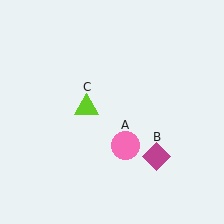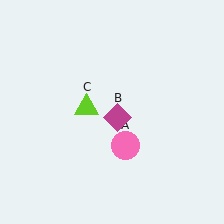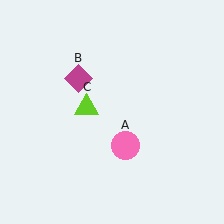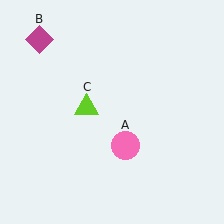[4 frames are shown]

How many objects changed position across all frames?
1 object changed position: magenta diamond (object B).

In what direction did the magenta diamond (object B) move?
The magenta diamond (object B) moved up and to the left.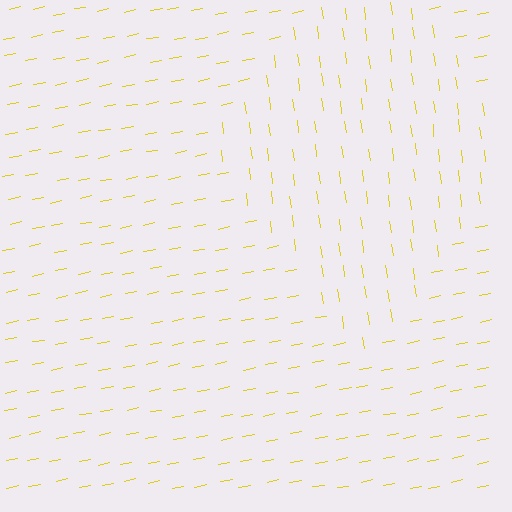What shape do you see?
I see a diamond.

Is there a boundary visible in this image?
Yes, there is a texture boundary formed by a change in line orientation.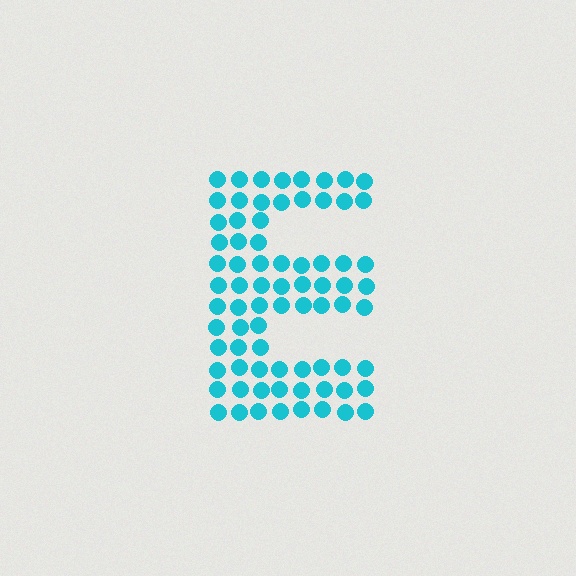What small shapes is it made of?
It is made of small circles.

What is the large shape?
The large shape is the letter E.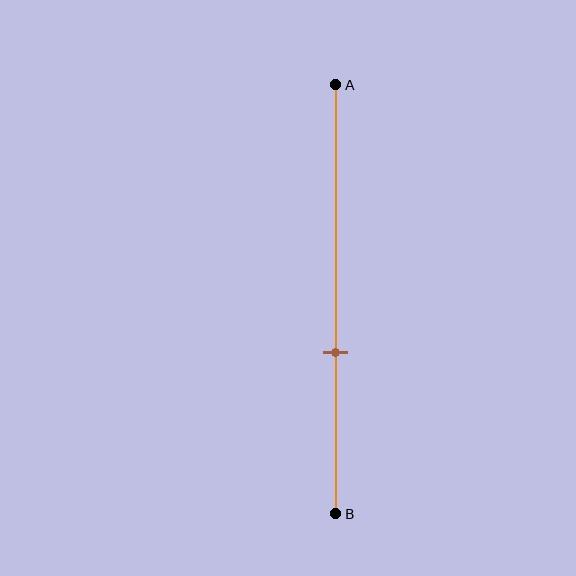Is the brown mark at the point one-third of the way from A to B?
No, the mark is at about 60% from A, not at the 33% one-third point.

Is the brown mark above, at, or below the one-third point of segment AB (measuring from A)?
The brown mark is below the one-third point of segment AB.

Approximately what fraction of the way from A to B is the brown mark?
The brown mark is approximately 60% of the way from A to B.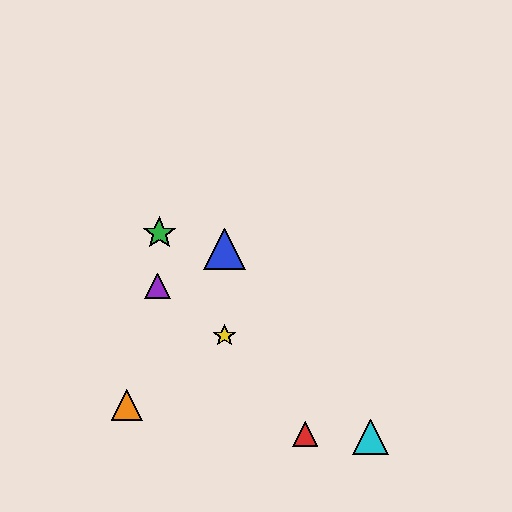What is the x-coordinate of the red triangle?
The red triangle is at x≈305.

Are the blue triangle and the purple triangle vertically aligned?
No, the blue triangle is at x≈224 and the purple triangle is at x≈157.